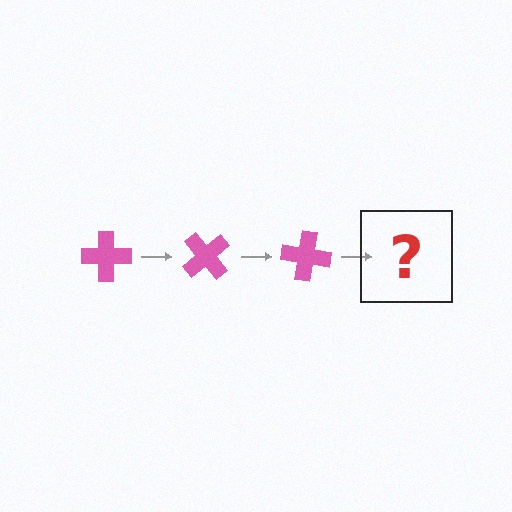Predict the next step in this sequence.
The next step is a pink cross rotated 150 degrees.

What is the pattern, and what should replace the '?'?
The pattern is that the cross rotates 50 degrees each step. The '?' should be a pink cross rotated 150 degrees.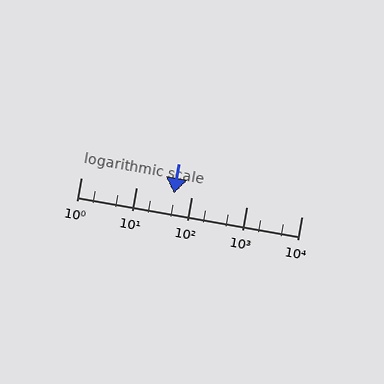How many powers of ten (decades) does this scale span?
The scale spans 4 decades, from 1 to 10000.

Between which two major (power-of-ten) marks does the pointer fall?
The pointer is between 10 and 100.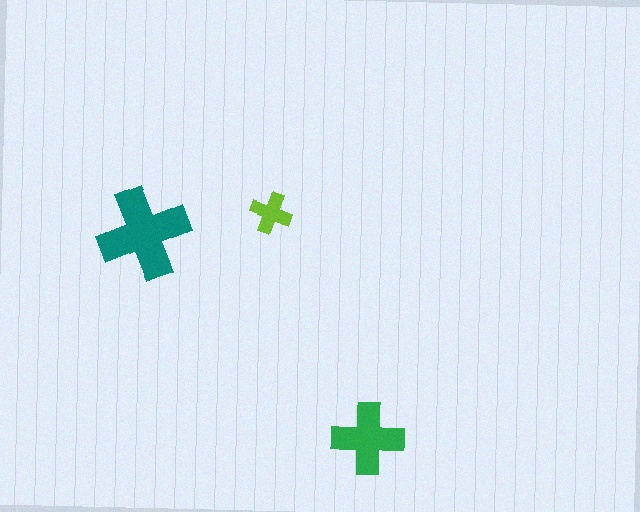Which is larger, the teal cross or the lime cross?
The teal one.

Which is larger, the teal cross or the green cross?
The teal one.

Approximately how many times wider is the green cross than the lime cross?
About 1.5 times wider.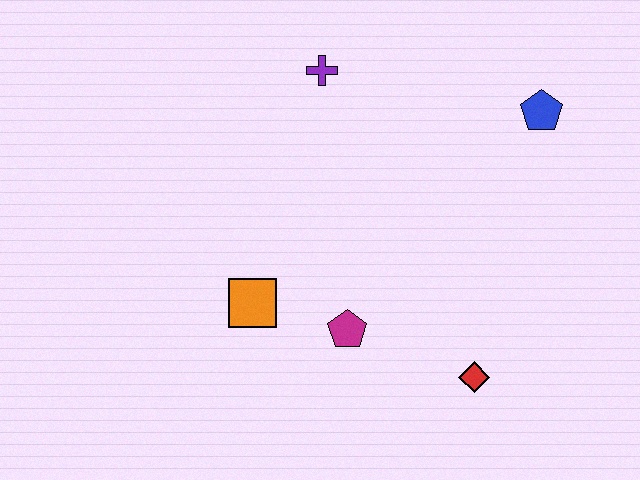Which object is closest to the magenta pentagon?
The orange square is closest to the magenta pentagon.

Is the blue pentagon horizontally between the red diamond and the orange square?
No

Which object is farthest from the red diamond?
The purple cross is farthest from the red diamond.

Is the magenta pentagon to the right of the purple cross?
Yes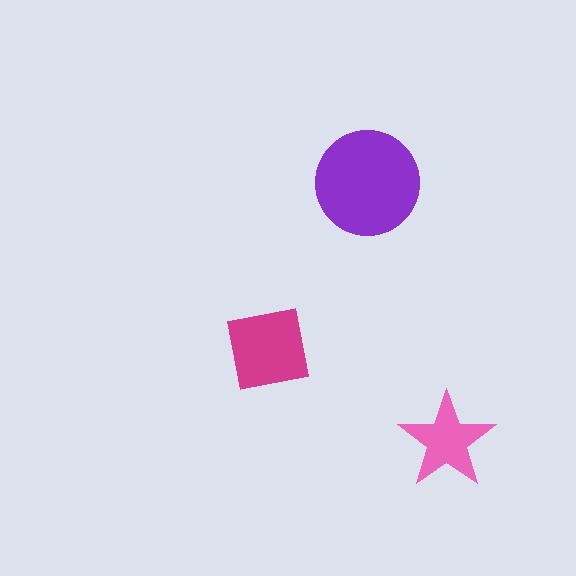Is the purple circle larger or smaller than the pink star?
Larger.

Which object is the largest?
The purple circle.